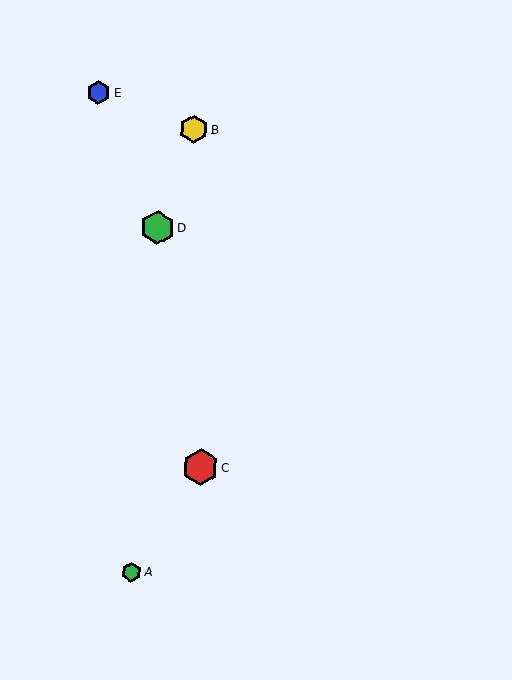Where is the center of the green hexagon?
The center of the green hexagon is at (158, 228).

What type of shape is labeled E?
Shape E is a blue hexagon.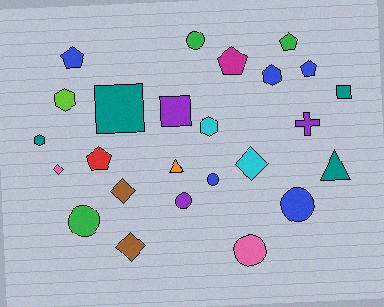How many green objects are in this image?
There are 3 green objects.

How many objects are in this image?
There are 25 objects.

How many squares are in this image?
There are 3 squares.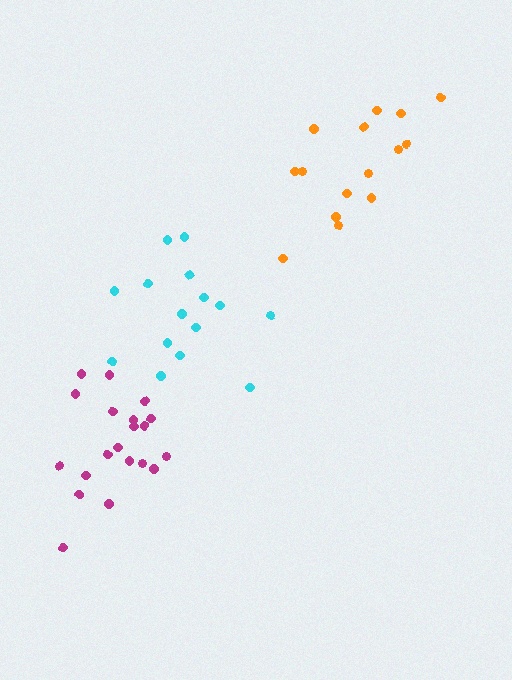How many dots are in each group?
Group 1: 20 dots, Group 2: 15 dots, Group 3: 15 dots (50 total).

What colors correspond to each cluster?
The clusters are colored: magenta, orange, cyan.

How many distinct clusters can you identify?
There are 3 distinct clusters.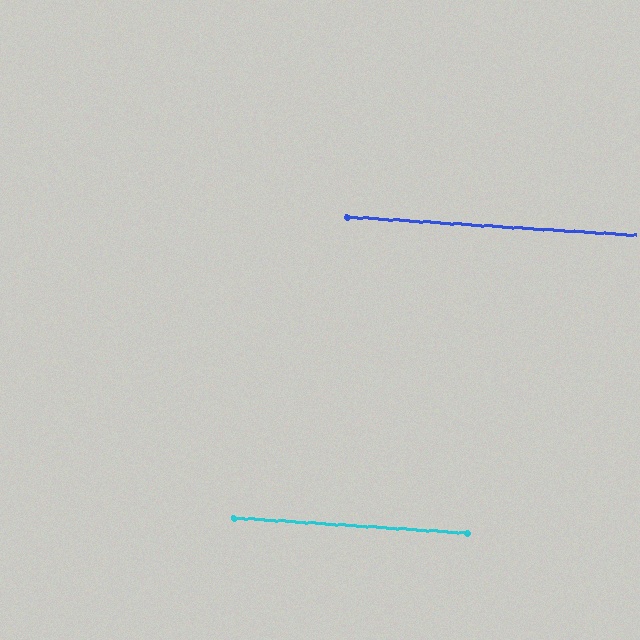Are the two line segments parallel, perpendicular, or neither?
Parallel — their directions differ by only 0.1°.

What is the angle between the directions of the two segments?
Approximately 0 degrees.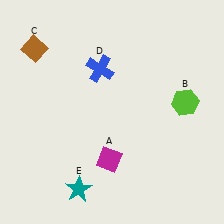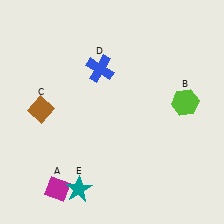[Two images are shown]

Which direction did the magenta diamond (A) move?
The magenta diamond (A) moved left.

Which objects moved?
The objects that moved are: the magenta diamond (A), the brown diamond (C).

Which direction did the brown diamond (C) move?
The brown diamond (C) moved down.